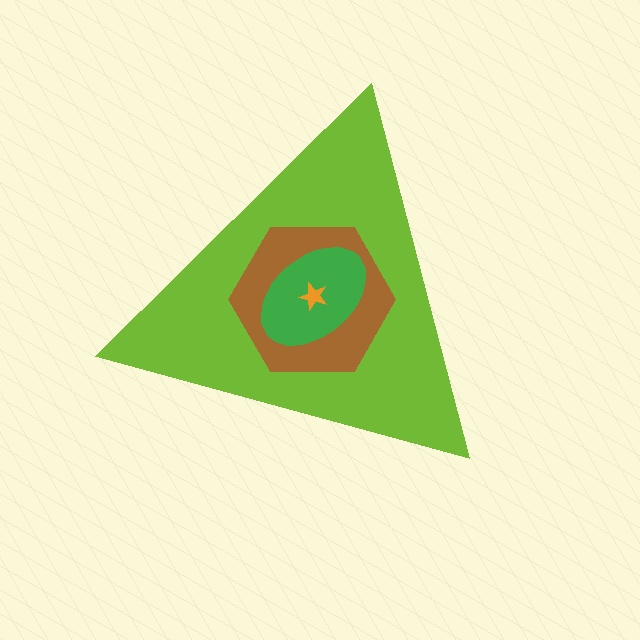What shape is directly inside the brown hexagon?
The green ellipse.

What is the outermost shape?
The lime triangle.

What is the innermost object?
The orange star.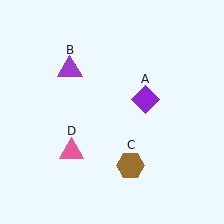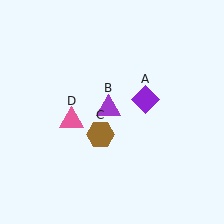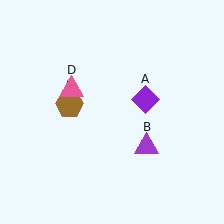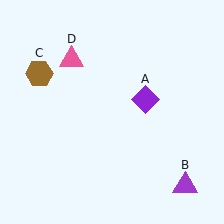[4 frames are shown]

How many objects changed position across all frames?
3 objects changed position: purple triangle (object B), brown hexagon (object C), pink triangle (object D).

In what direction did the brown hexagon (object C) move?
The brown hexagon (object C) moved up and to the left.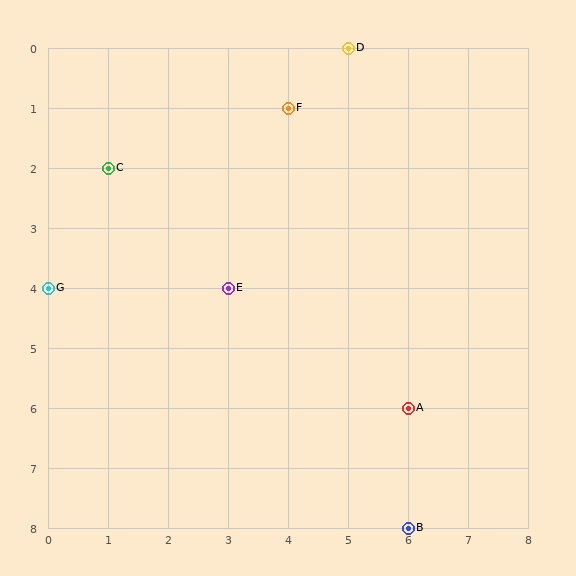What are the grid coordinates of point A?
Point A is at grid coordinates (6, 6).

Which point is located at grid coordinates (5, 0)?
Point D is at (5, 0).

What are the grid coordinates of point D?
Point D is at grid coordinates (5, 0).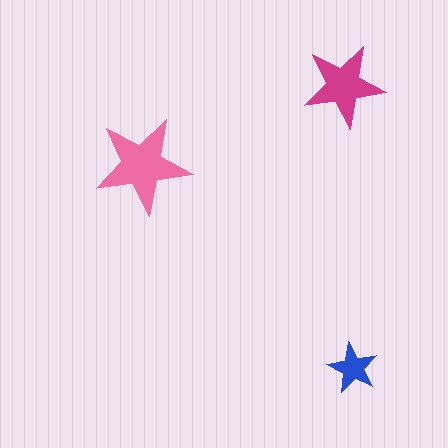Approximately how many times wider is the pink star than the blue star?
About 2 times wider.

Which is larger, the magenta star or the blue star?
The magenta one.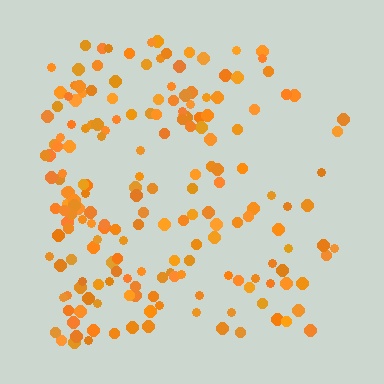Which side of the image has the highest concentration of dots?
The left.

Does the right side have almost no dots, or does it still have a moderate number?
Still a moderate number, just noticeably fewer than the left.